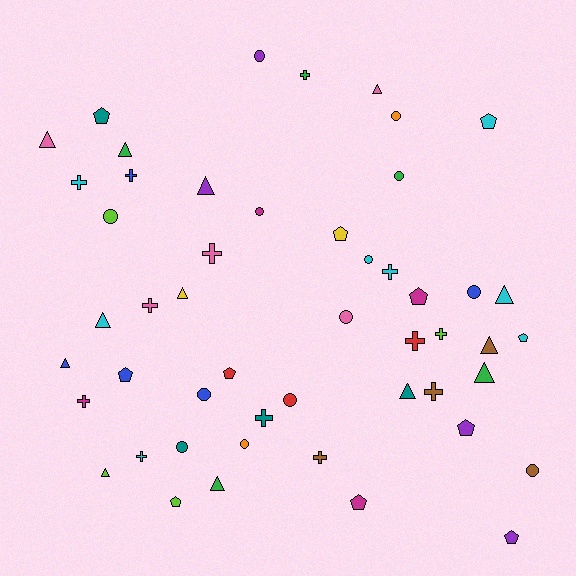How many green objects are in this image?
There are 5 green objects.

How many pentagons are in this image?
There are 11 pentagons.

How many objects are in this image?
There are 50 objects.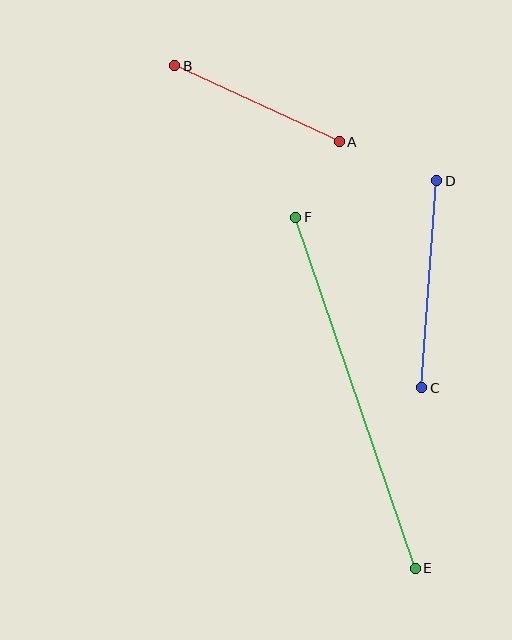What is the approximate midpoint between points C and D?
The midpoint is at approximately (429, 284) pixels.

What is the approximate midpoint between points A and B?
The midpoint is at approximately (257, 104) pixels.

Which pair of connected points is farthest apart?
Points E and F are farthest apart.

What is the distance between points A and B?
The distance is approximately 181 pixels.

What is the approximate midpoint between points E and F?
The midpoint is at approximately (356, 393) pixels.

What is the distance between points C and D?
The distance is approximately 208 pixels.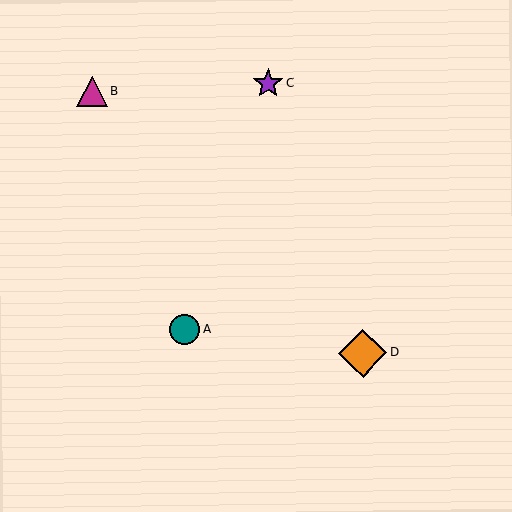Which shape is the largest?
The orange diamond (labeled D) is the largest.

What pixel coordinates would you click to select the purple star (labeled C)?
Click at (268, 83) to select the purple star C.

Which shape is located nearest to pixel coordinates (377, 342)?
The orange diamond (labeled D) at (363, 353) is nearest to that location.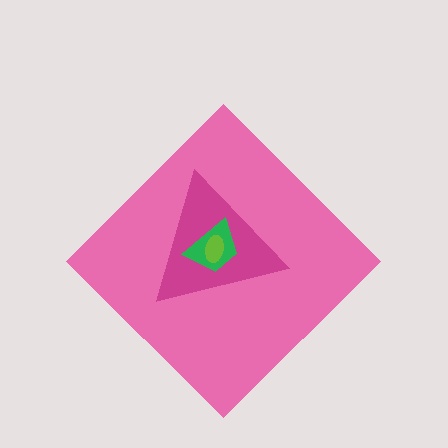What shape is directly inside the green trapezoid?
The lime ellipse.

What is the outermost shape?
The pink diamond.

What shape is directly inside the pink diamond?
The magenta triangle.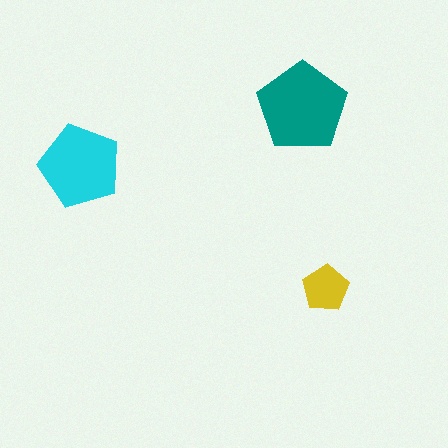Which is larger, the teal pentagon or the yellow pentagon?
The teal one.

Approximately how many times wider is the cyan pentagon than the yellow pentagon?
About 2 times wider.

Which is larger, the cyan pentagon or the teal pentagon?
The teal one.